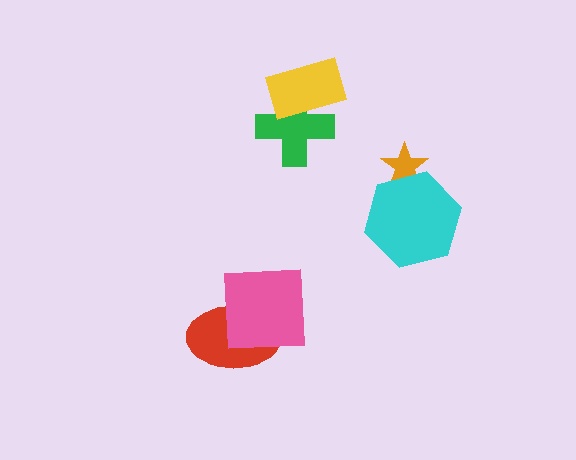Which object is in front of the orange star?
The cyan hexagon is in front of the orange star.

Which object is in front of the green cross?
The yellow rectangle is in front of the green cross.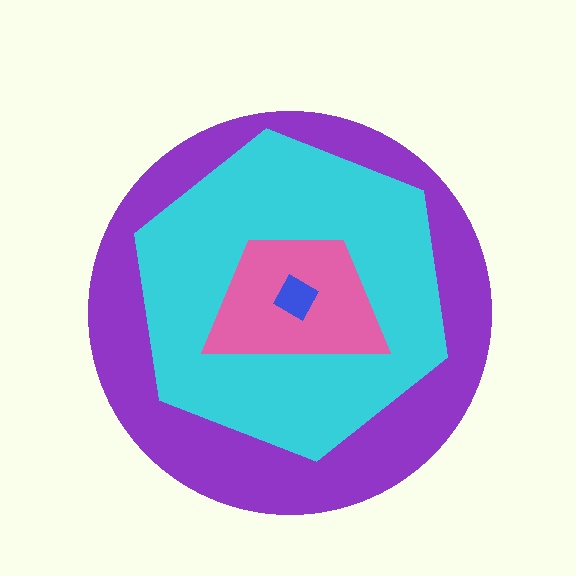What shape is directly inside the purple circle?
The cyan hexagon.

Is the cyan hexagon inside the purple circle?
Yes.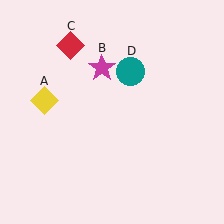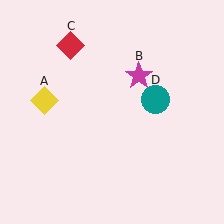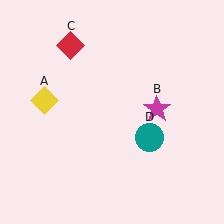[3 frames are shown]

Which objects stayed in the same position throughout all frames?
Yellow diamond (object A) and red diamond (object C) remained stationary.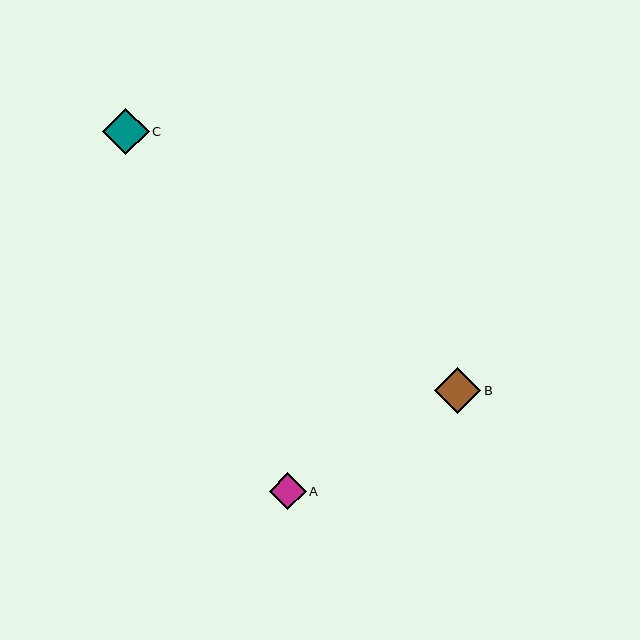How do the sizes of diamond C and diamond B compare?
Diamond C and diamond B are approximately the same size.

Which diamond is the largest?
Diamond C is the largest with a size of approximately 46 pixels.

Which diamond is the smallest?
Diamond A is the smallest with a size of approximately 37 pixels.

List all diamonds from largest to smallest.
From largest to smallest: C, B, A.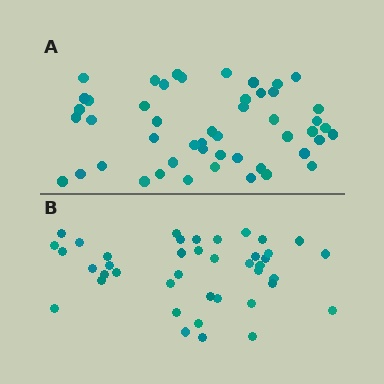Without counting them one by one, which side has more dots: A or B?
Region A (the top region) has more dots.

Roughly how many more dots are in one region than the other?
Region A has roughly 8 or so more dots than region B.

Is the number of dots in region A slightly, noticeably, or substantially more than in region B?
Region A has only slightly more — the two regions are fairly close. The ratio is roughly 1.2 to 1.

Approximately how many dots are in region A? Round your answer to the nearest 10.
About 50 dots. (The exact count is 49, which rounds to 50.)